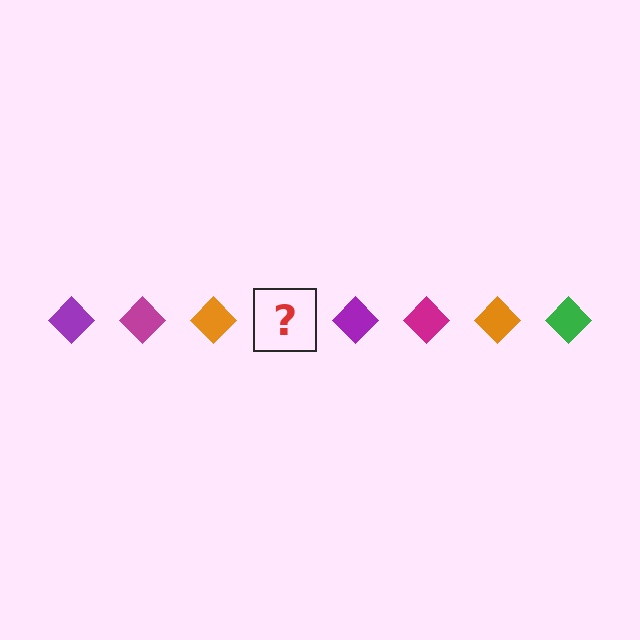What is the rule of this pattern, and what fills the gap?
The rule is that the pattern cycles through purple, magenta, orange, green diamonds. The gap should be filled with a green diamond.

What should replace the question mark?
The question mark should be replaced with a green diamond.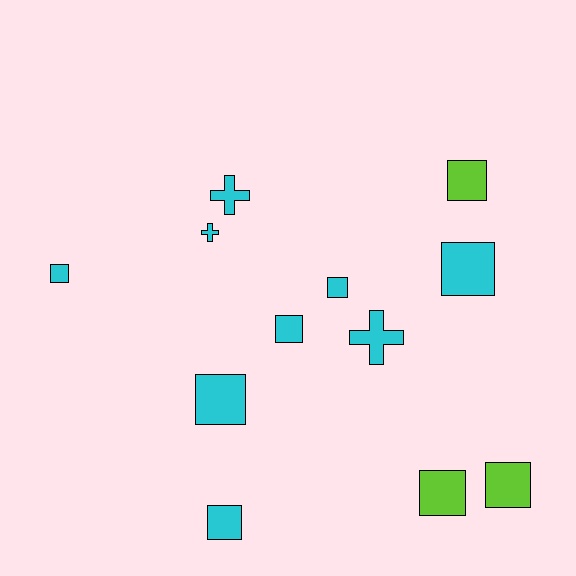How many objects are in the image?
There are 12 objects.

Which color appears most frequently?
Cyan, with 9 objects.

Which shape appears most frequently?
Square, with 9 objects.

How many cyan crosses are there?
There are 3 cyan crosses.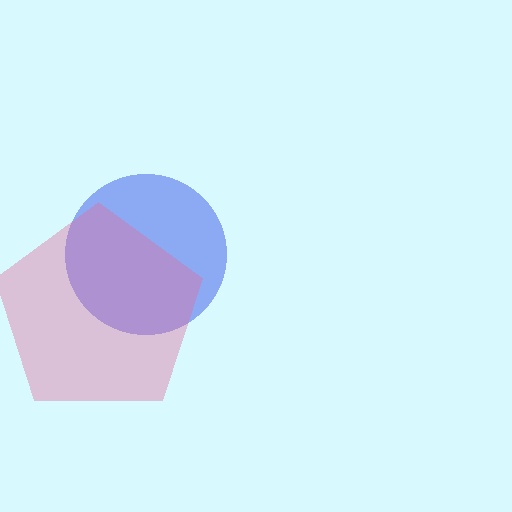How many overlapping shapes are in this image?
There are 2 overlapping shapes in the image.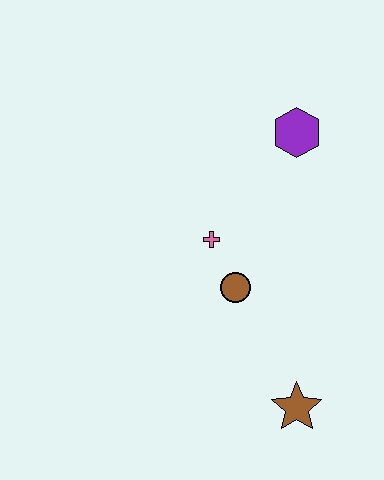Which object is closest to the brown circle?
The pink cross is closest to the brown circle.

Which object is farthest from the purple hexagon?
The brown star is farthest from the purple hexagon.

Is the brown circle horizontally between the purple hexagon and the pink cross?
Yes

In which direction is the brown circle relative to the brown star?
The brown circle is above the brown star.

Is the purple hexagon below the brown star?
No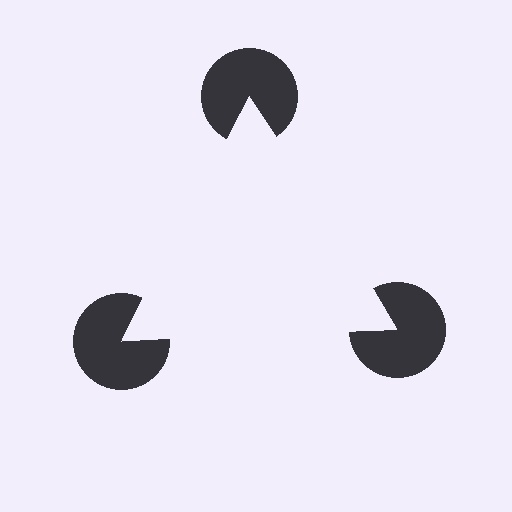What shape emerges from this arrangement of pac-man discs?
An illusory triangle — its edges are inferred from the aligned wedge cuts in the pac-man discs, not physically drawn.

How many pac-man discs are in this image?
There are 3 — one at each vertex of the illusory triangle.